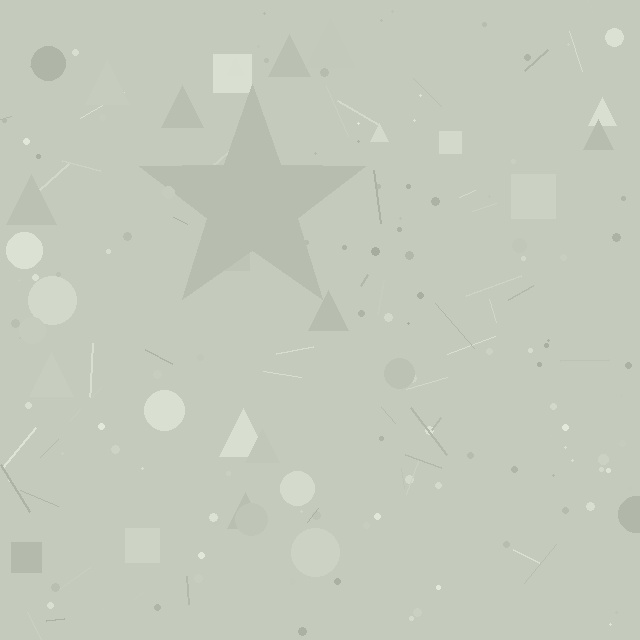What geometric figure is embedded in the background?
A star is embedded in the background.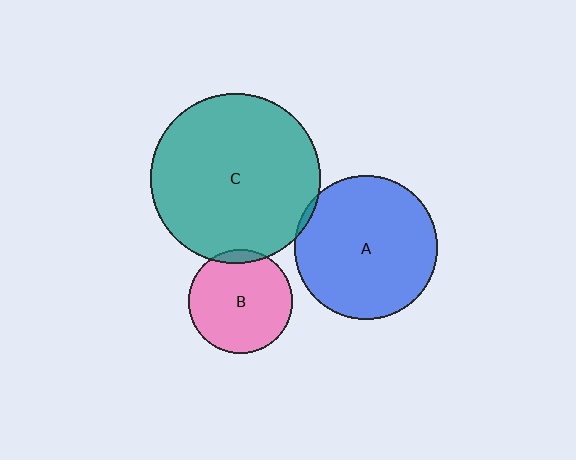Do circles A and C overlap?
Yes.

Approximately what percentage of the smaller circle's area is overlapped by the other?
Approximately 5%.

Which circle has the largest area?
Circle C (teal).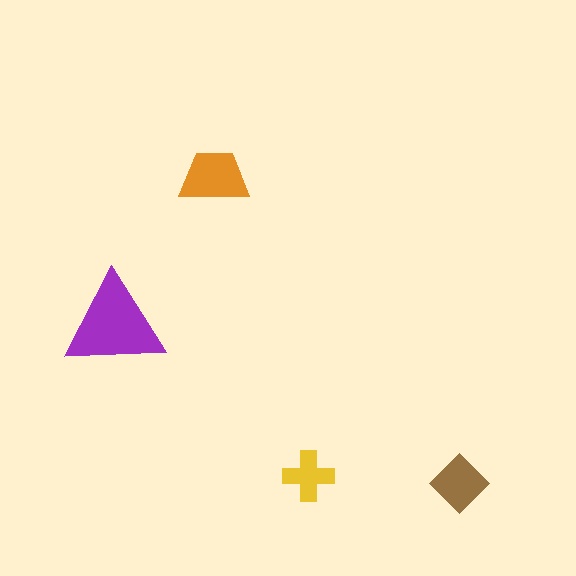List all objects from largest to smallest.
The purple triangle, the orange trapezoid, the brown diamond, the yellow cross.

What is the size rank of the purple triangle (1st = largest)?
1st.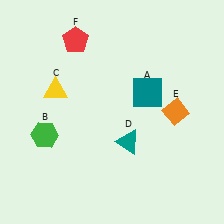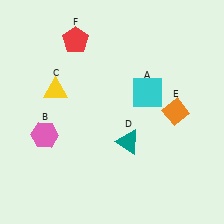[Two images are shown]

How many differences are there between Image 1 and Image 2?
There are 2 differences between the two images.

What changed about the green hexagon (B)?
In Image 1, B is green. In Image 2, it changed to pink.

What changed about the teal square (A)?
In Image 1, A is teal. In Image 2, it changed to cyan.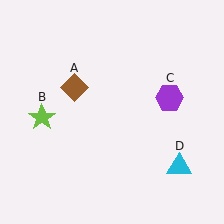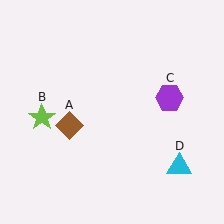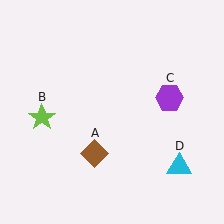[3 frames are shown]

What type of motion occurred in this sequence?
The brown diamond (object A) rotated counterclockwise around the center of the scene.